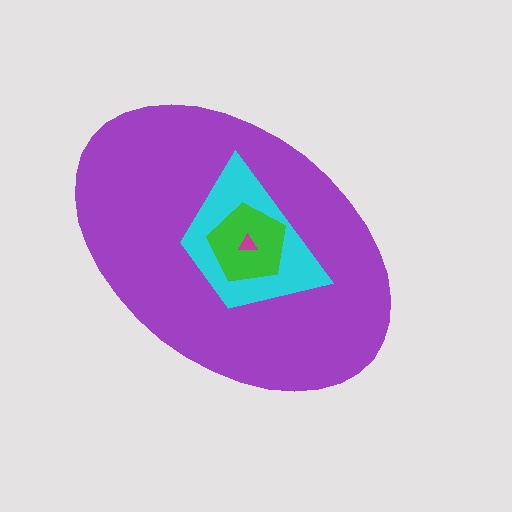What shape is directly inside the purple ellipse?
The cyan trapezoid.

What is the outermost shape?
The purple ellipse.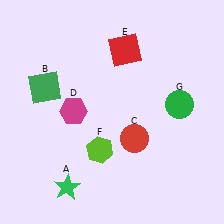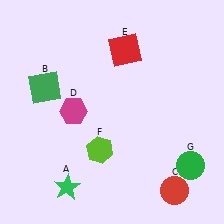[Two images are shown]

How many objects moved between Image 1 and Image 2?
2 objects moved between the two images.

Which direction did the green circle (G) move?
The green circle (G) moved down.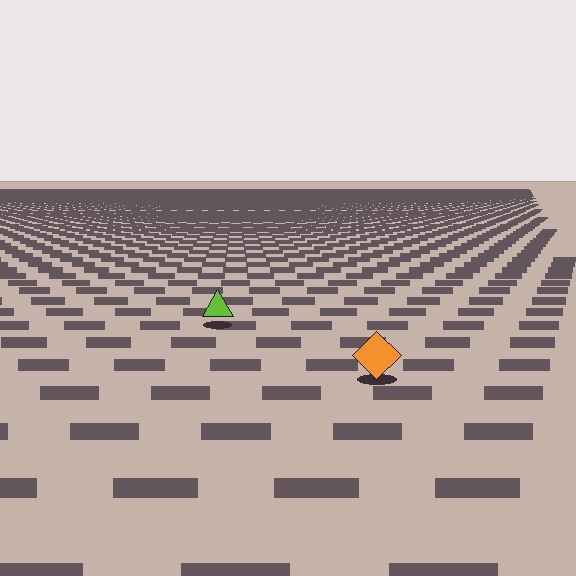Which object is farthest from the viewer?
The lime triangle is farthest from the viewer. It appears smaller and the ground texture around it is denser.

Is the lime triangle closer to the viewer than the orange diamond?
No. The orange diamond is closer — you can tell from the texture gradient: the ground texture is coarser near it.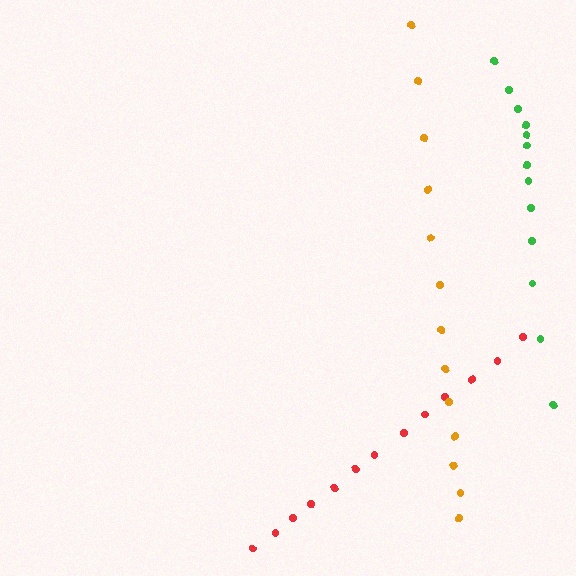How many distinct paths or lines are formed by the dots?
There are 3 distinct paths.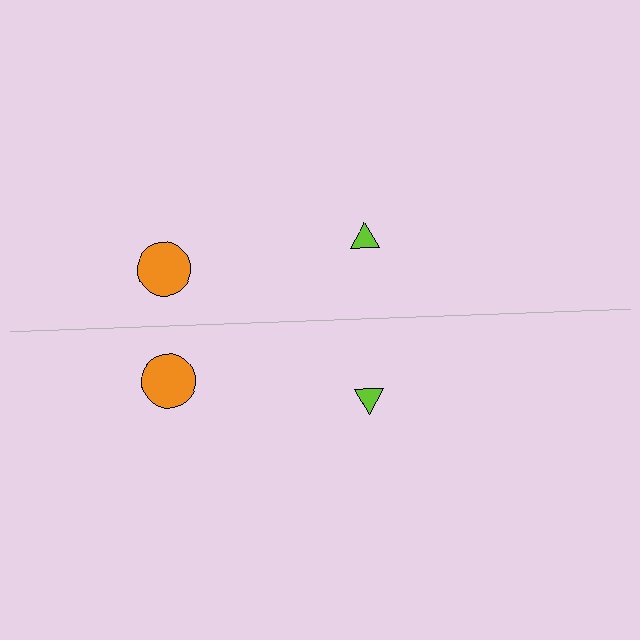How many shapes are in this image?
There are 4 shapes in this image.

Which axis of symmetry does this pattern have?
The pattern has a horizontal axis of symmetry running through the center of the image.